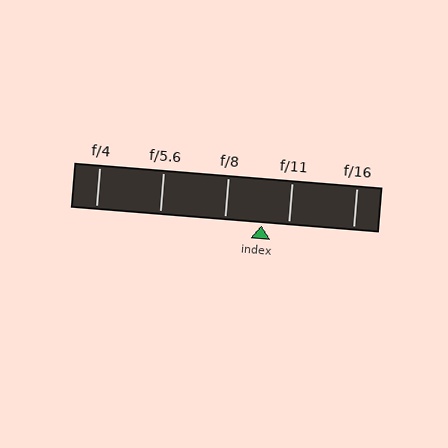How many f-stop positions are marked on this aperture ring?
There are 5 f-stop positions marked.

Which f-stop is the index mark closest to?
The index mark is closest to f/11.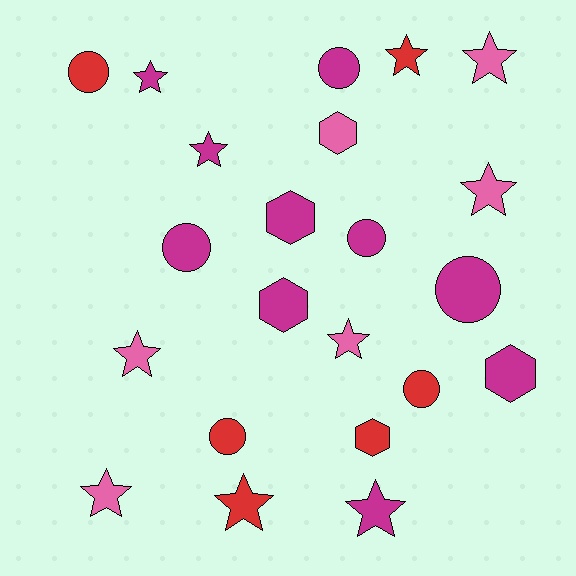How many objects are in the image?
There are 22 objects.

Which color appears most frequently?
Magenta, with 10 objects.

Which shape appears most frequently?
Star, with 10 objects.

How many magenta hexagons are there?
There are 3 magenta hexagons.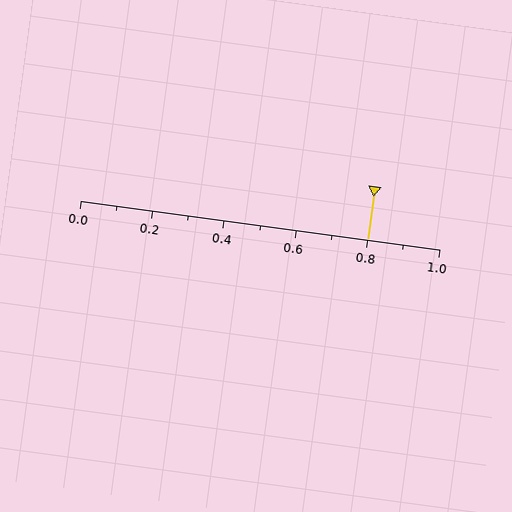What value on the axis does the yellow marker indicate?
The marker indicates approximately 0.8.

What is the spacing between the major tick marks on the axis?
The major ticks are spaced 0.2 apart.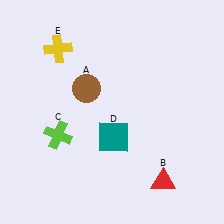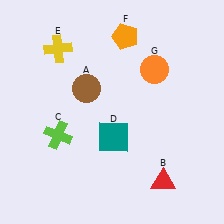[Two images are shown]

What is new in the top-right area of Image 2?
An orange pentagon (F) was added in the top-right area of Image 2.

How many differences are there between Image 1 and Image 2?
There are 2 differences between the two images.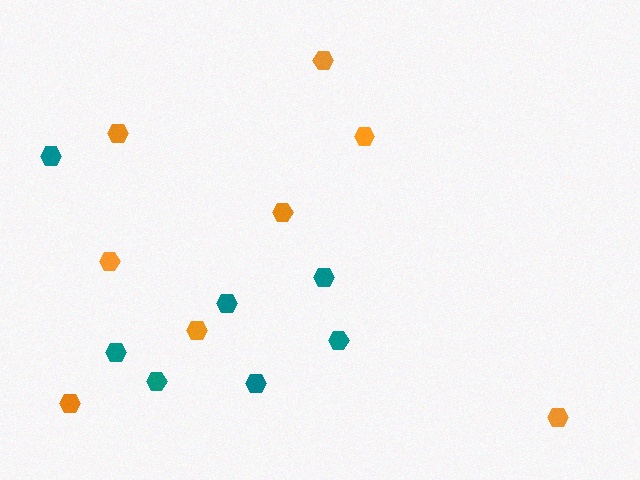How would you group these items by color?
There are 2 groups: one group of orange hexagons (8) and one group of teal hexagons (7).